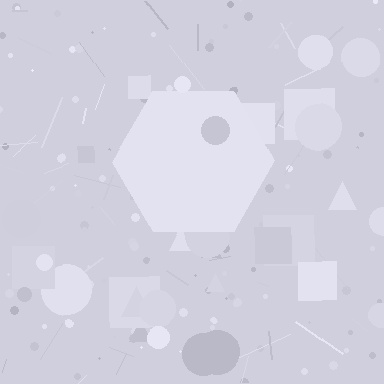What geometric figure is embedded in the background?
A hexagon is embedded in the background.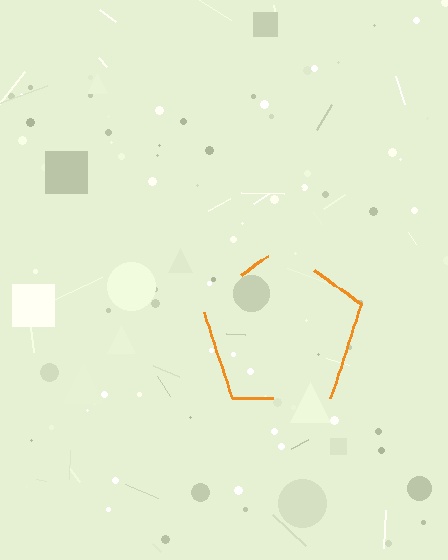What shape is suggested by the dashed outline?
The dashed outline suggests a pentagon.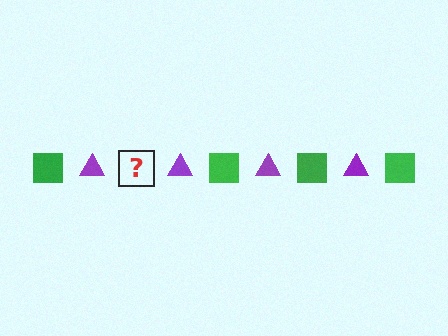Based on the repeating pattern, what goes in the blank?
The blank should be a green square.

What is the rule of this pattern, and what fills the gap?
The rule is that the pattern alternates between green square and purple triangle. The gap should be filled with a green square.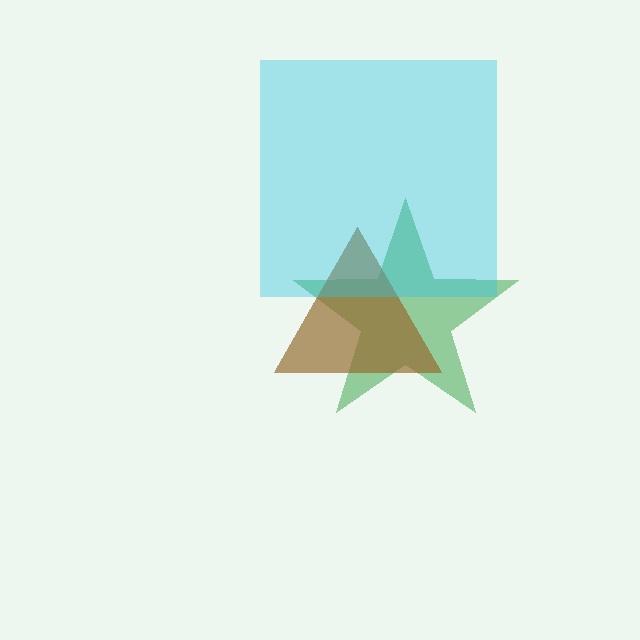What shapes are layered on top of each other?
The layered shapes are: a green star, a brown triangle, a cyan square.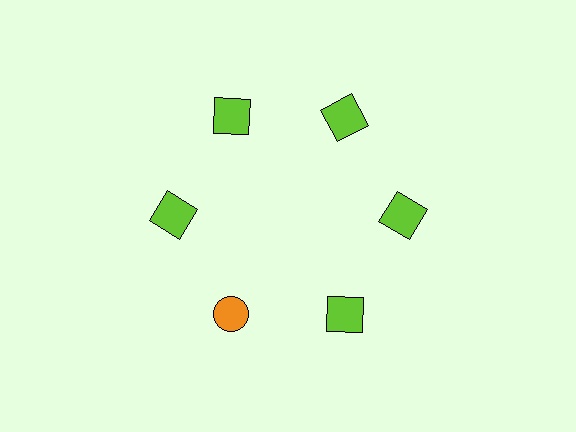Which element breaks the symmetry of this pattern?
The orange circle at roughly the 7 o'clock position breaks the symmetry. All other shapes are lime squares.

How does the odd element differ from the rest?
It differs in both color (orange instead of lime) and shape (circle instead of square).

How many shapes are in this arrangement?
There are 6 shapes arranged in a ring pattern.